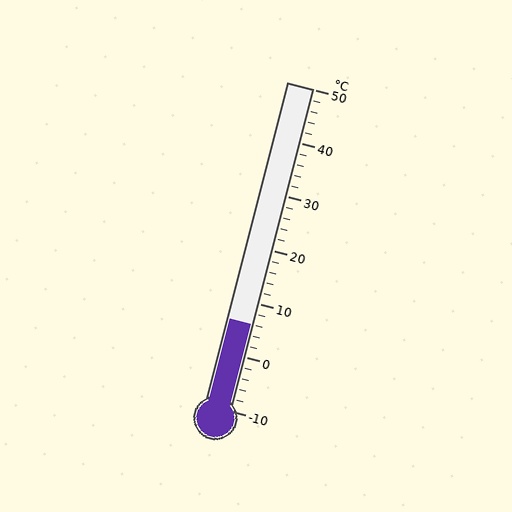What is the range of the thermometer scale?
The thermometer scale ranges from -10°C to 50°C.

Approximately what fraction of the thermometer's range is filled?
The thermometer is filled to approximately 25% of its range.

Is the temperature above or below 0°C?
The temperature is above 0°C.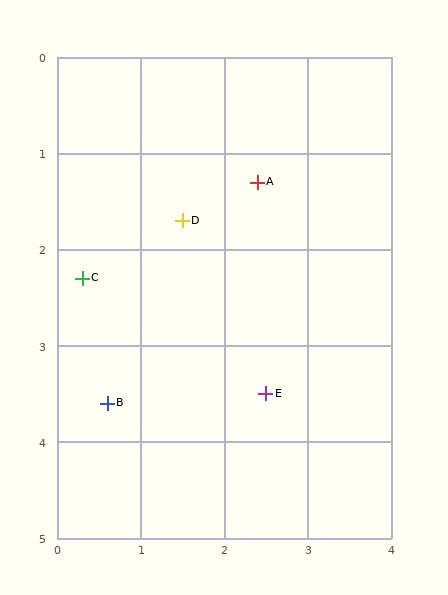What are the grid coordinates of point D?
Point D is at approximately (1.5, 1.7).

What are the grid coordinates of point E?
Point E is at approximately (2.5, 3.5).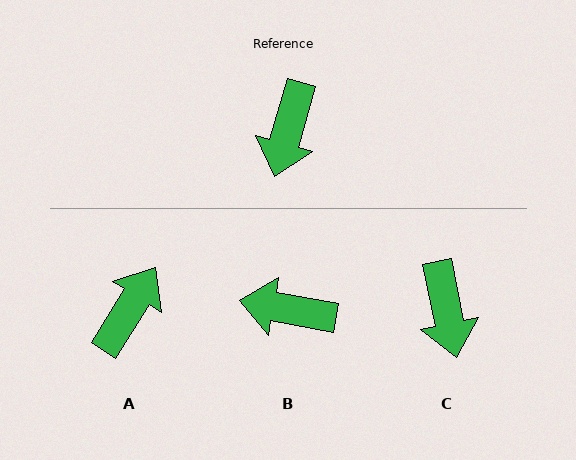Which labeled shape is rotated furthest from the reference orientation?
A, about 164 degrees away.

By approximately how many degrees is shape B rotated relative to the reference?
Approximately 84 degrees clockwise.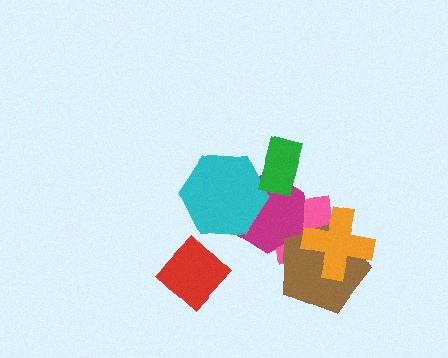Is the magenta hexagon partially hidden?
Yes, it is partially covered by another shape.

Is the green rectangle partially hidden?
No, no other shape covers it.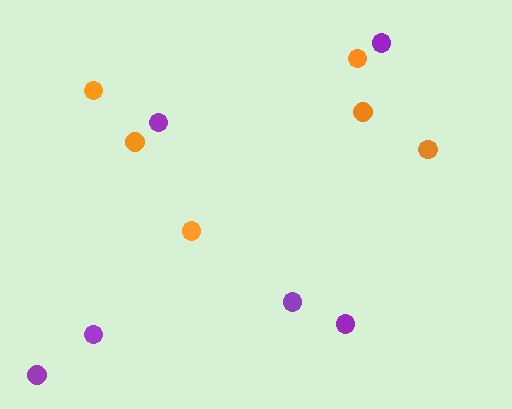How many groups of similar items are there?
There are 2 groups: one group of orange circles (6) and one group of purple circles (6).